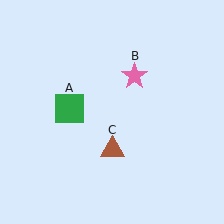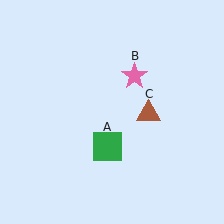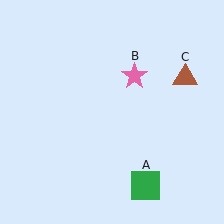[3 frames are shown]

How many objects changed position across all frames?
2 objects changed position: green square (object A), brown triangle (object C).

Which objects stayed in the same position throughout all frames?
Pink star (object B) remained stationary.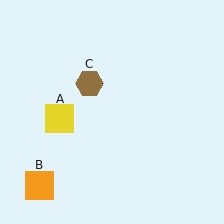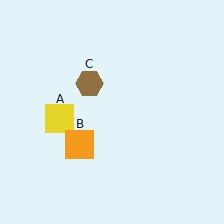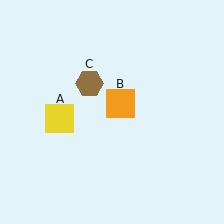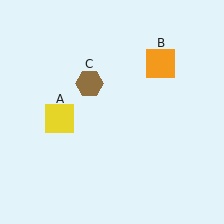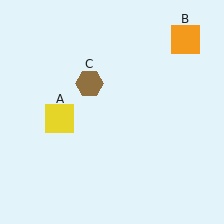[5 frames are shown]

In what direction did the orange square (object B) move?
The orange square (object B) moved up and to the right.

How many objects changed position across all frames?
1 object changed position: orange square (object B).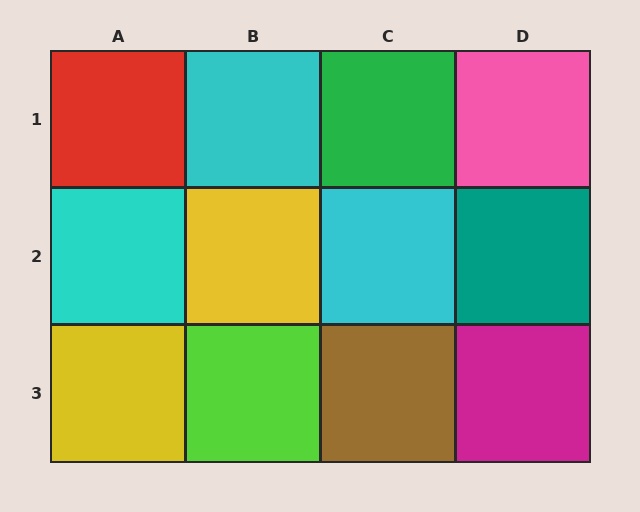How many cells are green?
1 cell is green.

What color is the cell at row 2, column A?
Cyan.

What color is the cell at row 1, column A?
Red.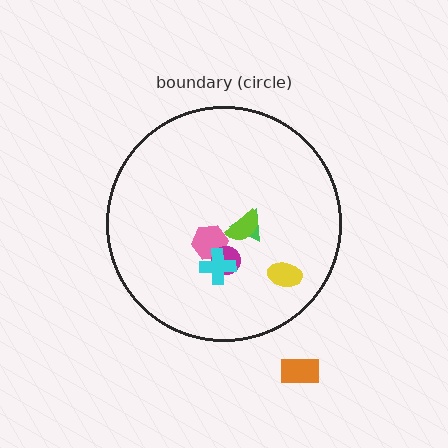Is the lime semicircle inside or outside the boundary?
Inside.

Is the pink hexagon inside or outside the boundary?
Inside.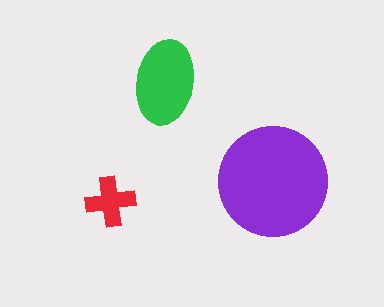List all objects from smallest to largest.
The red cross, the green ellipse, the purple circle.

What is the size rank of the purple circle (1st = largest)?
1st.